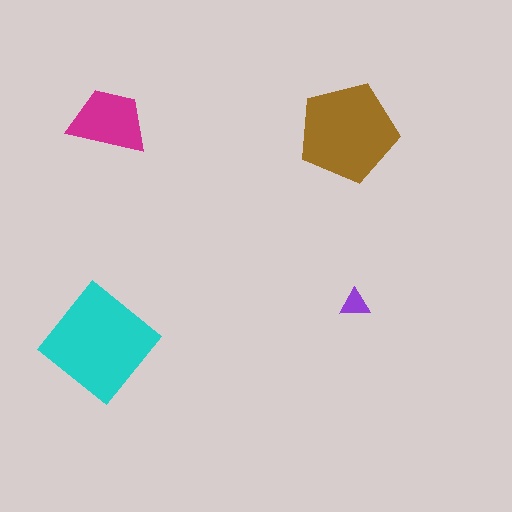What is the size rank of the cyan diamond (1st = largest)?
1st.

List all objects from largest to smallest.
The cyan diamond, the brown pentagon, the magenta trapezoid, the purple triangle.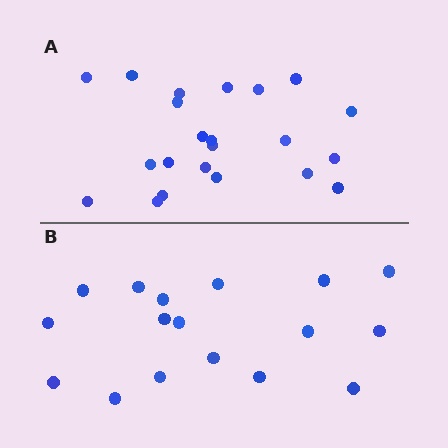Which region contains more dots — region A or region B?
Region A (the top region) has more dots.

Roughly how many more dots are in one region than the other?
Region A has about 5 more dots than region B.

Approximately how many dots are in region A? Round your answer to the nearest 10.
About 20 dots. (The exact count is 22, which rounds to 20.)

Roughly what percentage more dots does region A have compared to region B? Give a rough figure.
About 30% more.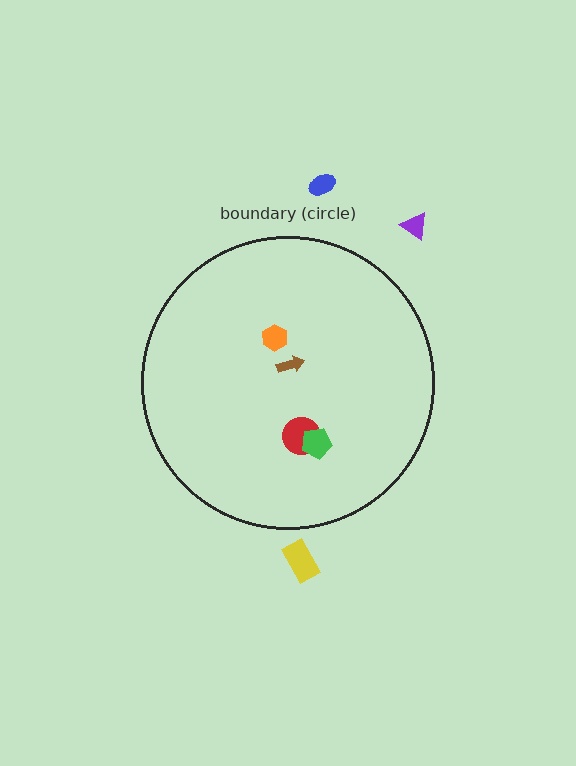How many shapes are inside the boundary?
4 inside, 3 outside.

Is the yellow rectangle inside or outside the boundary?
Outside.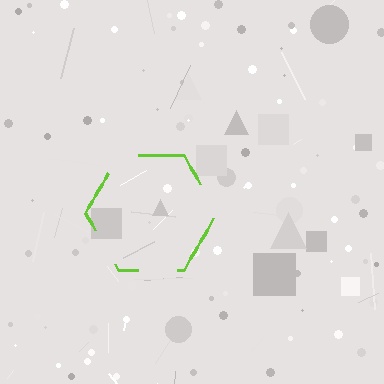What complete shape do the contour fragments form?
The contour fragments form a hexagon.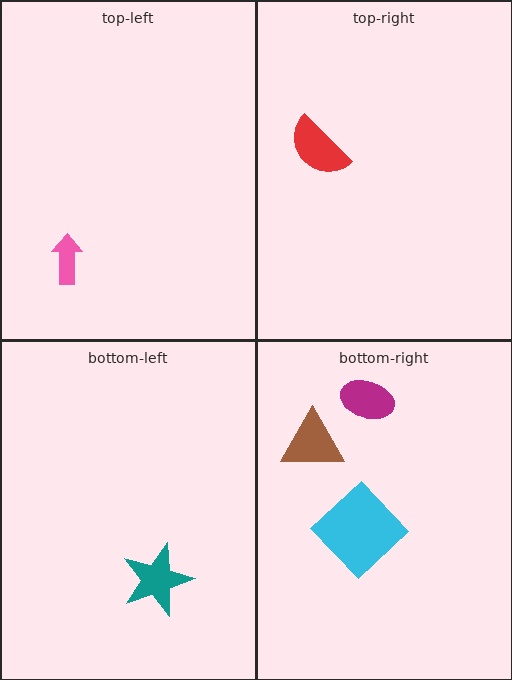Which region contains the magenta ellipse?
The bottom-right region.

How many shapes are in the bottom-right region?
3.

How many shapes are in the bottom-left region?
1.